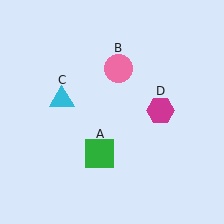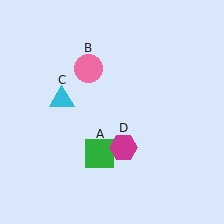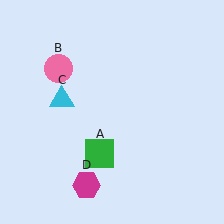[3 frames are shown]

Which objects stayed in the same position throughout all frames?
Green square (object A) and cyan triangle (object C) remained stationary.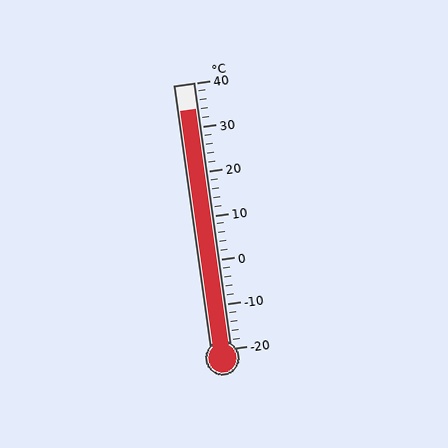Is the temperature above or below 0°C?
The temperature is above 0°C.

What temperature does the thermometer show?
The thermometer shows approximately 34°C.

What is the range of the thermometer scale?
The thermometer scale ranges from -20°C to 40°C.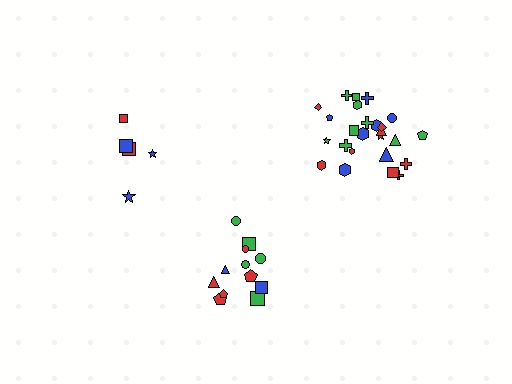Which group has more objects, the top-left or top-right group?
The top-right group.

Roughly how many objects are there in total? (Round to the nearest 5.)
Roughly 40 objects in total.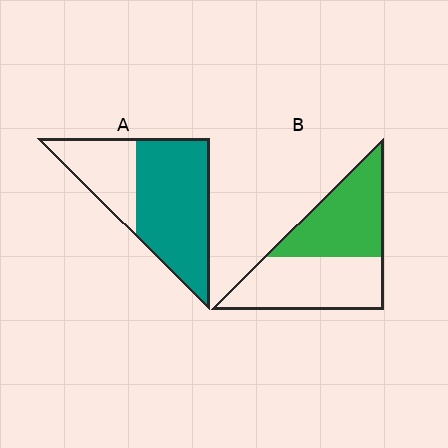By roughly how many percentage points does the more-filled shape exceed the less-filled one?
By roughly 20 percentage points (A over B).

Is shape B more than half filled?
Roughly half.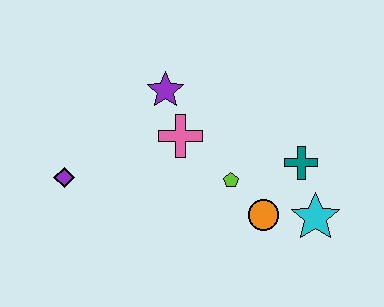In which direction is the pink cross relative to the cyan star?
The pink cross is to the left of the cyan star.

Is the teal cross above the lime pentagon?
Yes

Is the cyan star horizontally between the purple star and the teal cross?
No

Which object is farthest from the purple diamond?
The cyan star is farthest from the purple diamond.